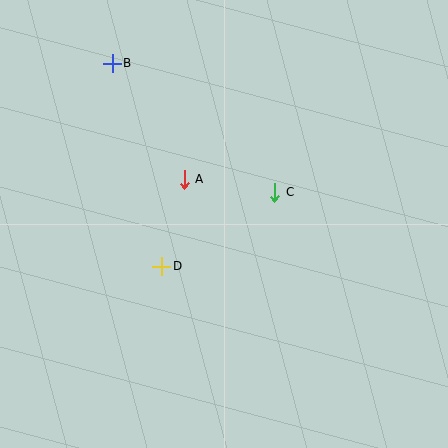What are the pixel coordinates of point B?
Point B is at (112, 63).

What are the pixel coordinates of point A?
Point A is at (184, 179).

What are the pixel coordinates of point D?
Point D is at (162, 266).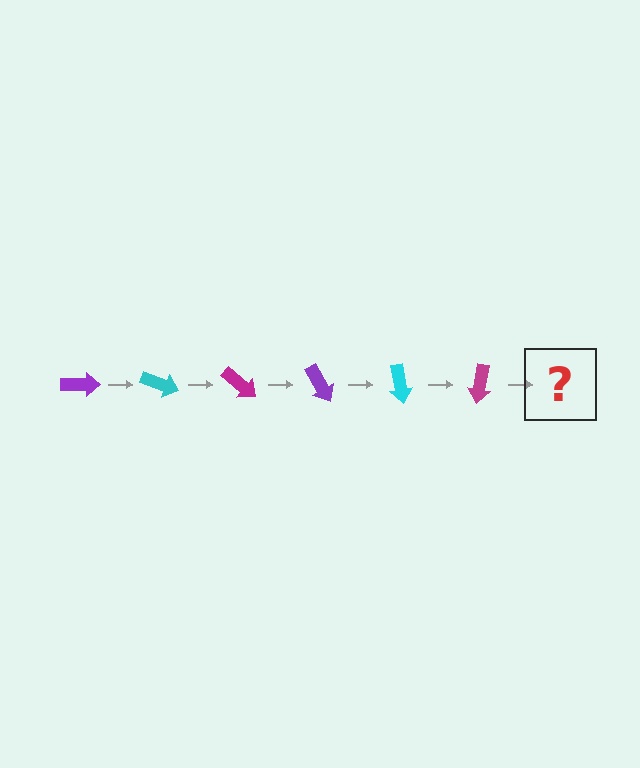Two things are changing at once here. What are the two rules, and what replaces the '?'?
The two rules are that it rotates 20 degrees each step and the color cycles through purple, cyan, and magenta. The '?' should be a purple arrow, rotated 120 degrees from the start.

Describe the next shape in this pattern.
It should be a purple arrow, rotated 120 degrees from the start.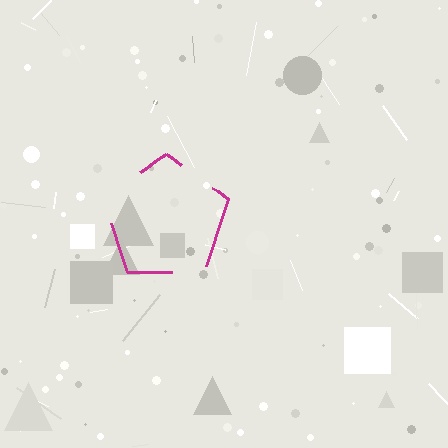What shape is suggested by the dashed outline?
The dashed outline suggests a pentagon.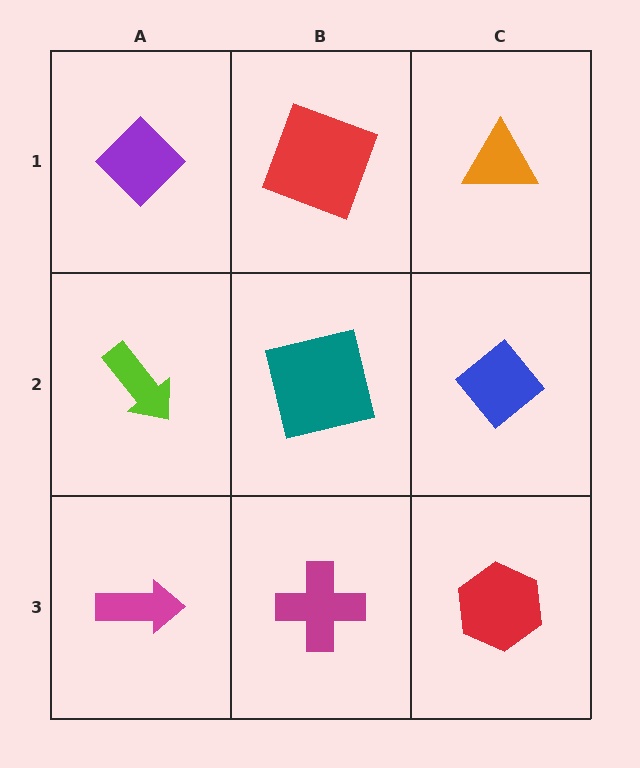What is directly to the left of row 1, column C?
A red square.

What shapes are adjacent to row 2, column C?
An orange triangle (row 1, column C), a red hexagon (row 3, column C), a teal square (row 2, column B).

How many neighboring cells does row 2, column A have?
3.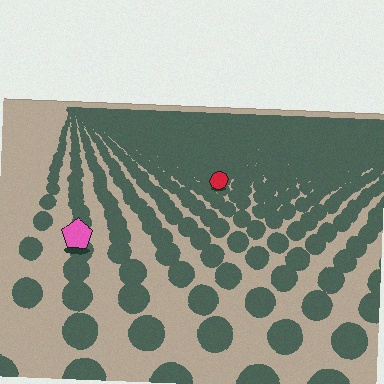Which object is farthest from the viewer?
The red circle is farthest from the viewer. It appears smaller and the ground texture around it is denser.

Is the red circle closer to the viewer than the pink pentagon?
No. The pink pentagon is closer — you can tell from the texture gradient: the ground texture is coarser near it.